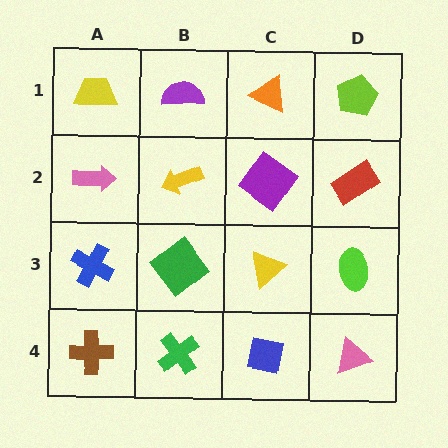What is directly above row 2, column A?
A yellow trapezoid.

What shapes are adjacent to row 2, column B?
A purple semicircle (row 1, column B), a green diamond (row 3, column B), a pink arrow (row 2, column A), a purple diamond (row 2, column C).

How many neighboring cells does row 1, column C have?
3.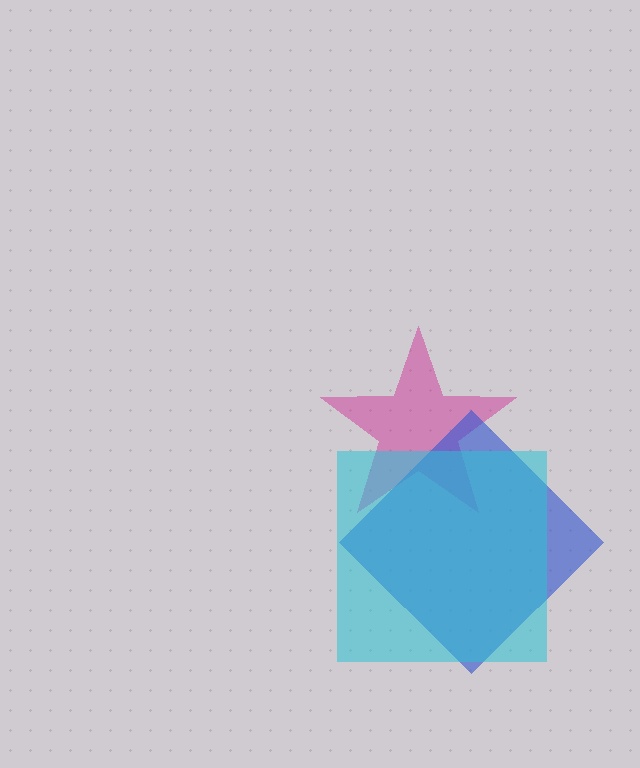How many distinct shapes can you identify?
There are 3 distinct shapes: a magenta star, a blue diamond, a cyan square.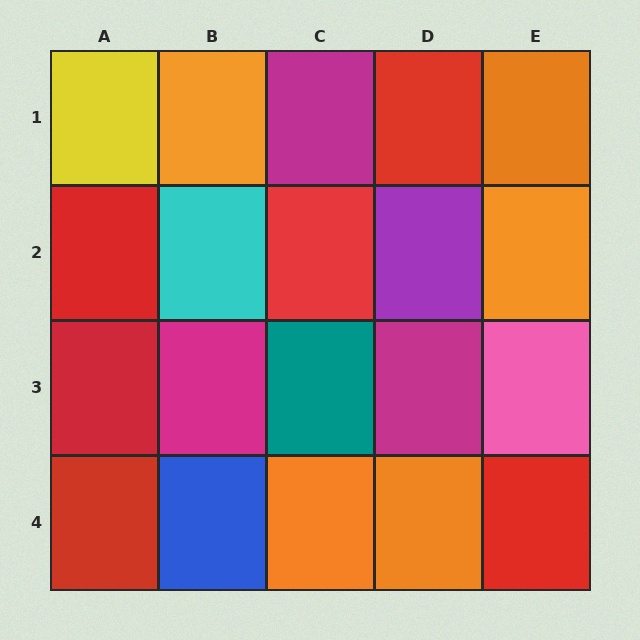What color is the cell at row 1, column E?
Orange.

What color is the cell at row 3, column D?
Magenta.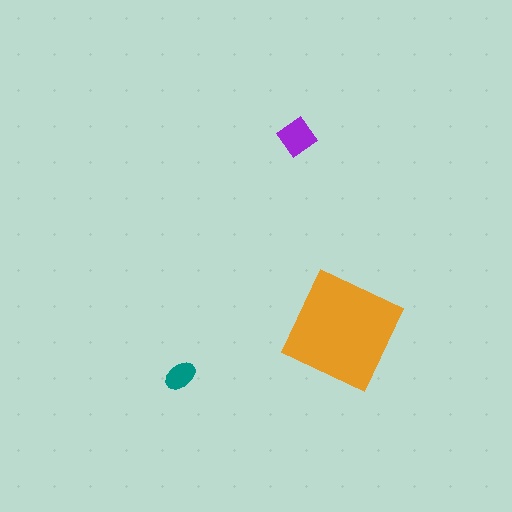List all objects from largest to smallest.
The orange square, the purple diamond, the teal ellipse.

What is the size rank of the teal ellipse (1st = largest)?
3rd.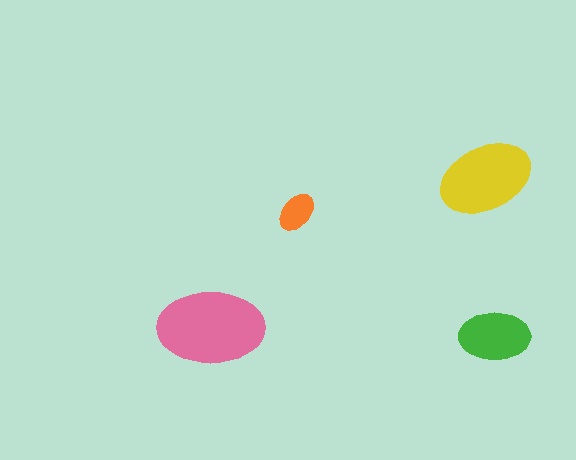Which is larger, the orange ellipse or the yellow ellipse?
The yellow one.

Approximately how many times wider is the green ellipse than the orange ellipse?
About 2 times wider.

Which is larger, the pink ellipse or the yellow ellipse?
The pink one.